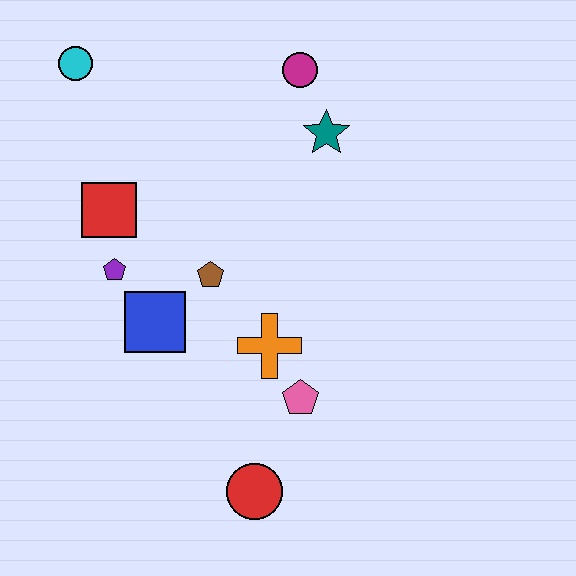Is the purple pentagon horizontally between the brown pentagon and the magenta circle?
No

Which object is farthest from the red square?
The red circle is farthest from the red square.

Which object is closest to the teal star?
The magenta circle is closest to the teal star.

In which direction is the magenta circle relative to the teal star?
The magenta circle is above the teal star.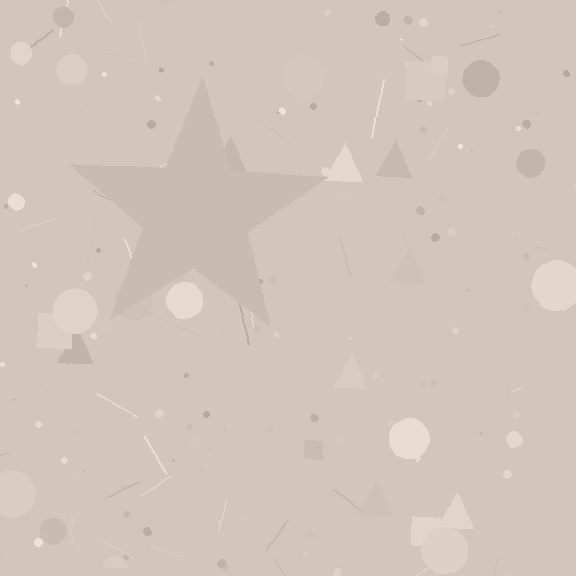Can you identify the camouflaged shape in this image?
The camouflaged shape is a star.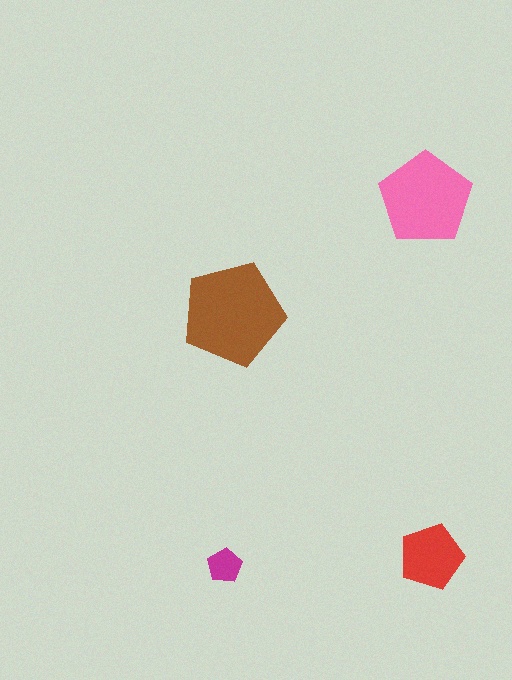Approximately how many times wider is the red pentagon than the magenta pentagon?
About 2 times wider.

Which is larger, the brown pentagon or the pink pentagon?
The brown one.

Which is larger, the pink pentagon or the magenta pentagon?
The pink one.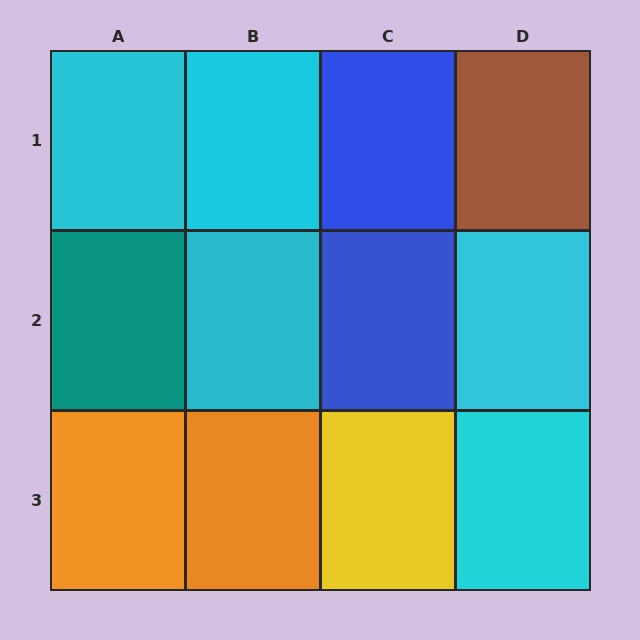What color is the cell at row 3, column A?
Orange.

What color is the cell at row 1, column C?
Blue.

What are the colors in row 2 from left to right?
Teal, cyan, blue, cyan.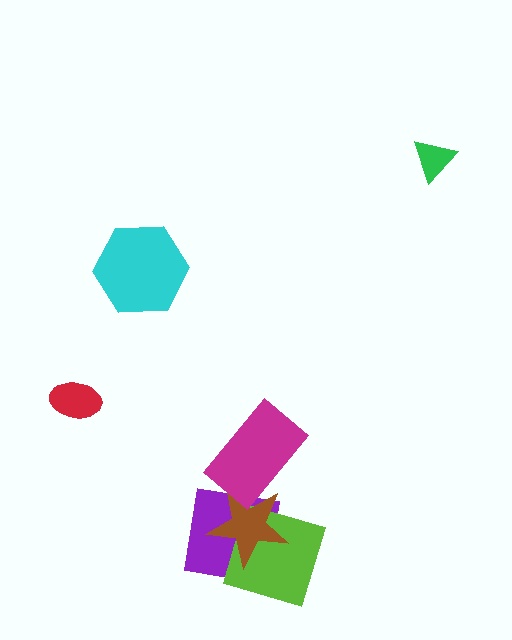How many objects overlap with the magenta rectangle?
1 object overlaps with the magenta rectangle.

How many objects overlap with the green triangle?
0 objects overlap with the green triangle.